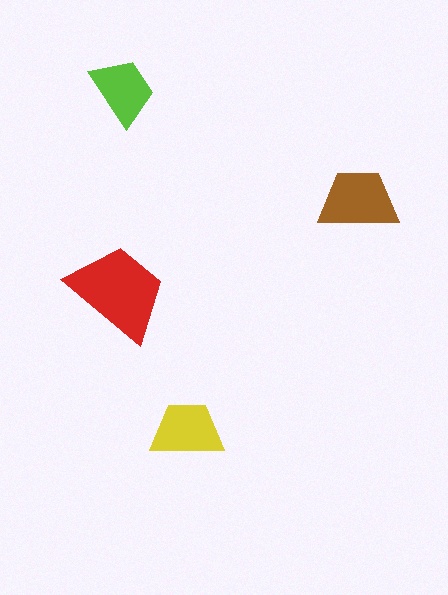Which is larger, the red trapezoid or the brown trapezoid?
The red one.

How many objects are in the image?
There are 4 objects in the image.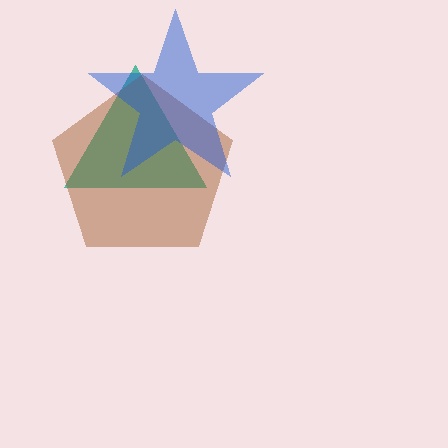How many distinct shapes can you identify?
There are 3 distinct shapes: a teal triangle, a brown pentagon, a blue star.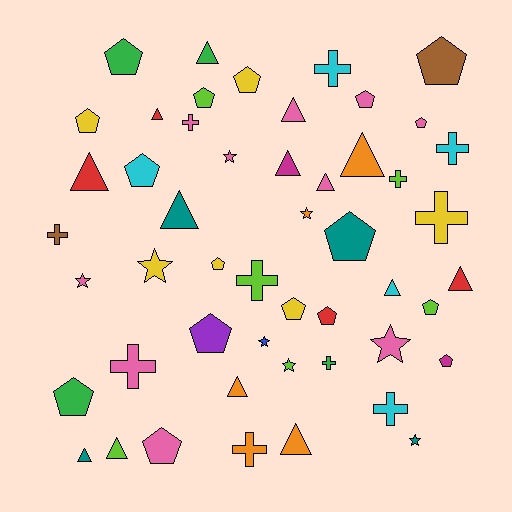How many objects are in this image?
There are 50 objects.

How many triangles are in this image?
There are 14 triangles.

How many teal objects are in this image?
There are 4 teal objects.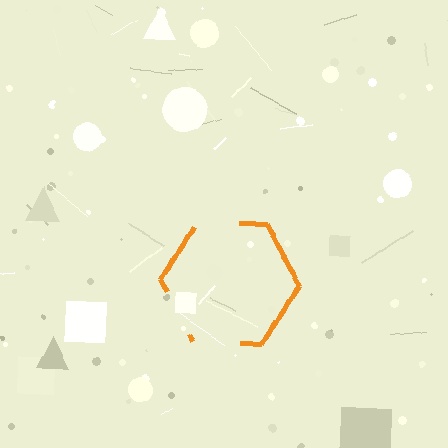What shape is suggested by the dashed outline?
The dashed outline suggests a hexagon.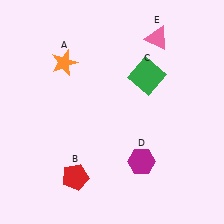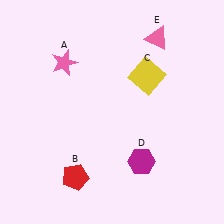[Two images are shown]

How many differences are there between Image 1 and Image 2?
There are 2 differences between the two images.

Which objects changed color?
A changed from orange to pink. C changed from green to yellow.